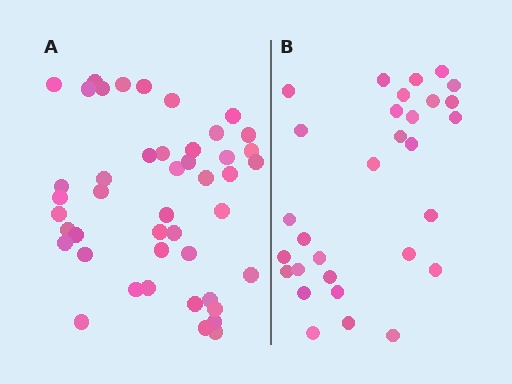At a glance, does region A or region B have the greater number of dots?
Region A (the left region) has more dots.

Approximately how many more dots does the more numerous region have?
Region A has approximately 15 more dots than region B.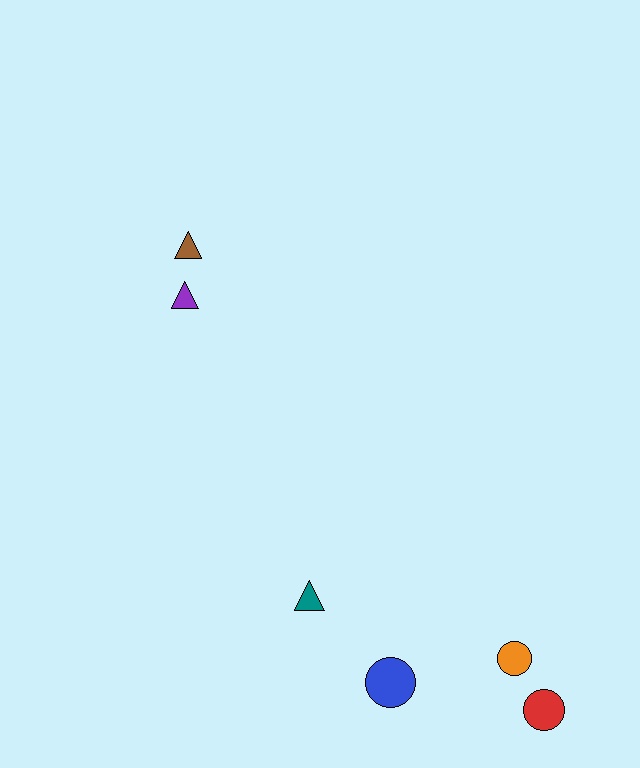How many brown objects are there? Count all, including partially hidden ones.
There is 1 brown object.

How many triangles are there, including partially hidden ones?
There are 3 triangles.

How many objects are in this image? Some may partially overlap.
There are 6 objects.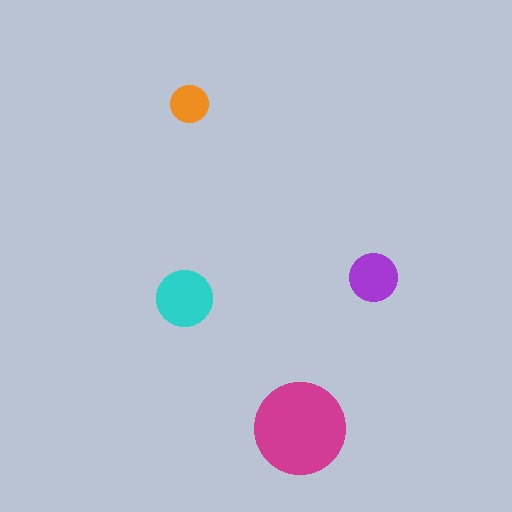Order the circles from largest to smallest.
the magenta one, the cyan one, the purple one, the orange one.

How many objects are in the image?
There are 4 objects in the image.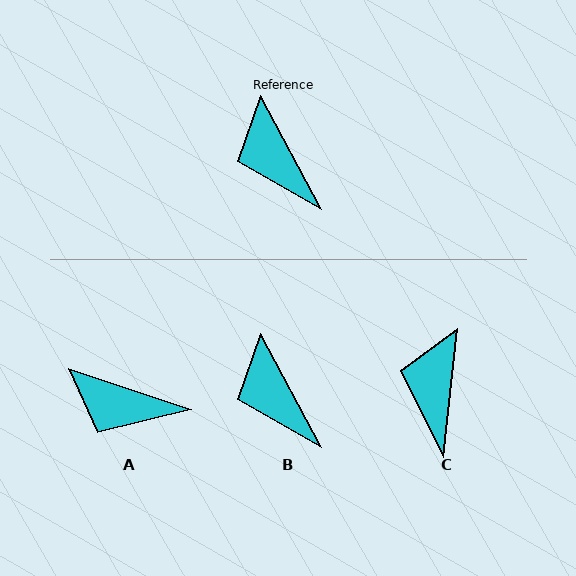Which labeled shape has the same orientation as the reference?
B.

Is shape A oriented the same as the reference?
No, it is off by about 44 degrees.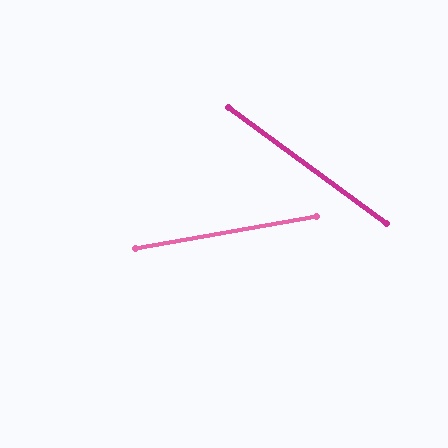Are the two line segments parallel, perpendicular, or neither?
Neither parallel nor perpendicular — they differ by about 46°.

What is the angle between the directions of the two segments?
Approximately 46 degrees.